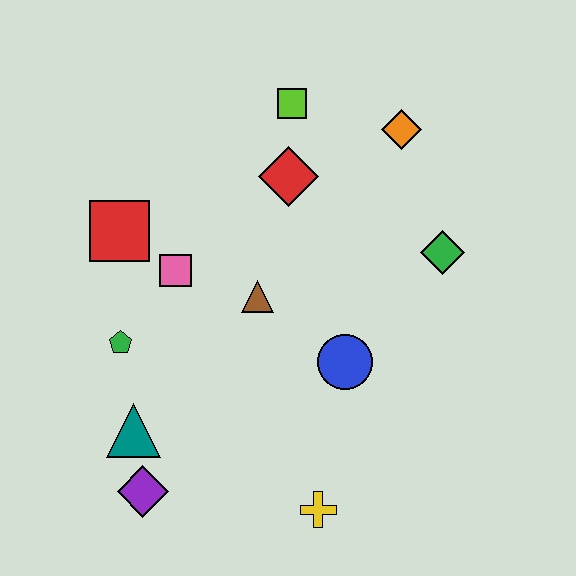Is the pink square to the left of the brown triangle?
Yes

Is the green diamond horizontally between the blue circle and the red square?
No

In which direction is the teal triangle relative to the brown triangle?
The teal triangle is below the brown triangle.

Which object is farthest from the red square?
The yellow cross is farthest from the red square.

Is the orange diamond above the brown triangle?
Yes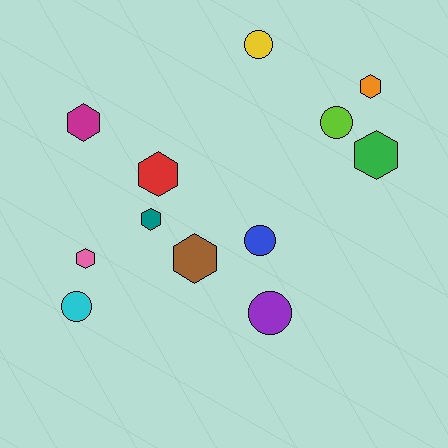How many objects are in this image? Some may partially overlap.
There are 12 objects.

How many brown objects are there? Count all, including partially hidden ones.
There is 1 brown object.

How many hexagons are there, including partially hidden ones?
There are 7 hexagons.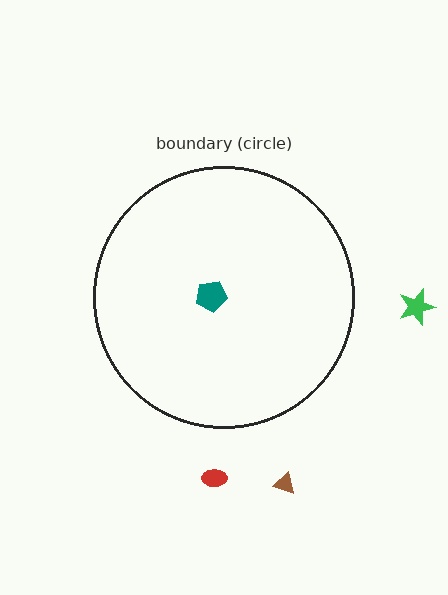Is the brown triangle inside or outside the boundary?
Outside.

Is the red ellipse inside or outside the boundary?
Outside.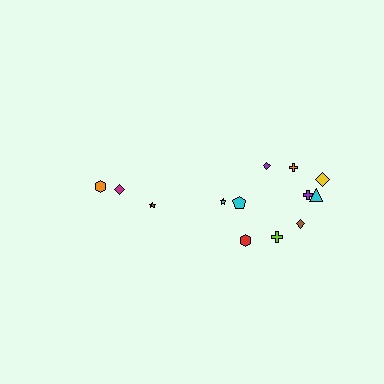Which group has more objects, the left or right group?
The right group.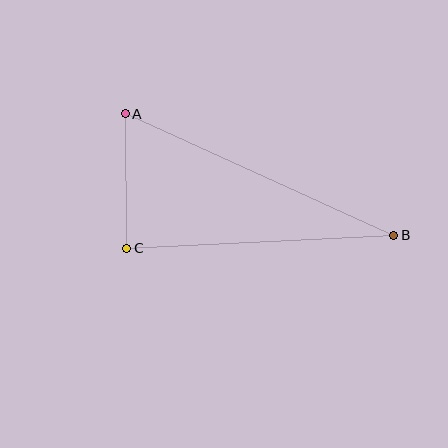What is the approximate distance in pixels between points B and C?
The distance between B and C is approximately 267 pixels.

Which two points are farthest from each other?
Points A and B are farthest from each other.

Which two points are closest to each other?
Points A and C are closest to each other.